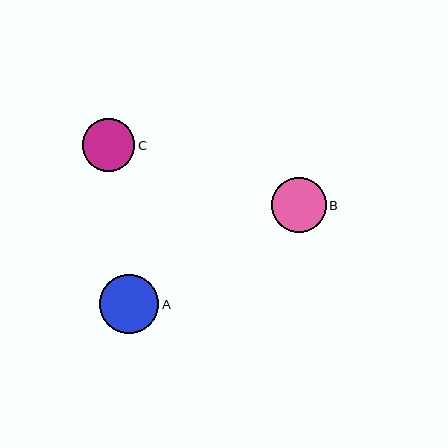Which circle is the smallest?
Circle C is the smallest with a size of approximately 53 pixels.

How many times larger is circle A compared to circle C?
Circle A is approximately 1.1 times the size of circle C.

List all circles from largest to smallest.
From largest to smallest: A, B, C.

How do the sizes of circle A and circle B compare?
Circle A and circle B are approximately the same size.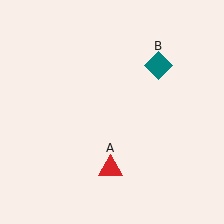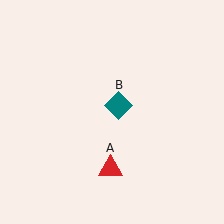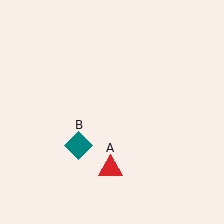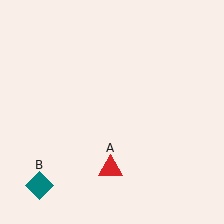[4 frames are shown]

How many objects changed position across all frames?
1 object changed position: teal diamond (object B).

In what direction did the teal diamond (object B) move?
The teal diamond (object B) moved down and to the left.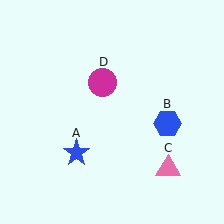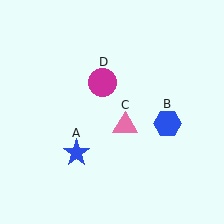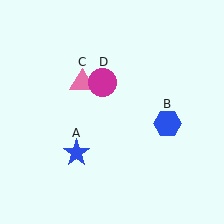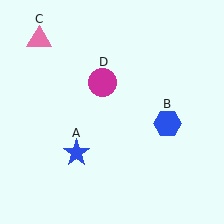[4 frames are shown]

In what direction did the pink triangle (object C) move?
The pink triangle (object C) moved up and to the left.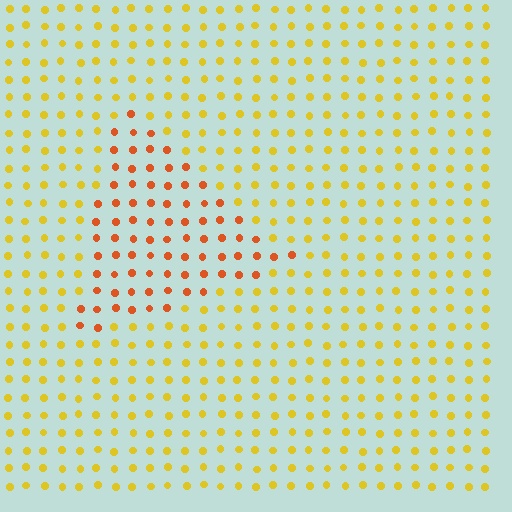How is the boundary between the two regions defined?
The boundary is defined purely by a slight shift in hue (about 36 degrees). Spacing, size, and orientation are identical on both sides.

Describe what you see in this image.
The image is filled with small yellow elements in a uniform arrangement. A triangle-shaped region is visible where the elements are tinted to a slightly different hue, forming a subtle color boundary.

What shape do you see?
I see a triangle.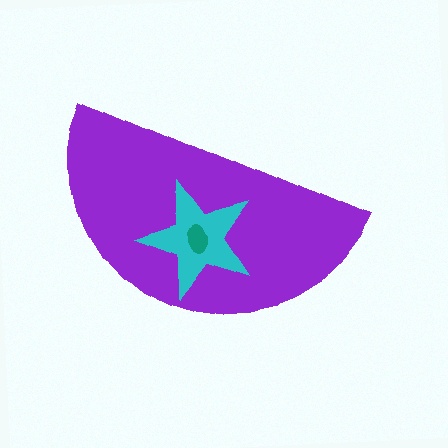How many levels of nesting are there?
3.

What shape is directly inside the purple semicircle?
The cyan star.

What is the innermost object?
The teal ellipse.